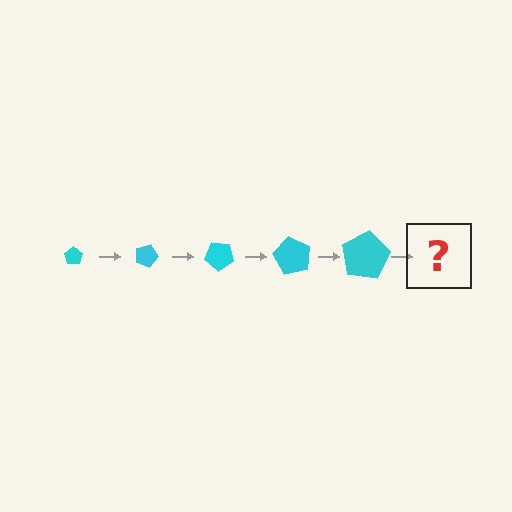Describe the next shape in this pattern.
It should be a pentagon, larger than the previous one and rotated 100 degrees from the start.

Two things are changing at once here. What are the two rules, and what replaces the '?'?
The two rules are that the pentagon grows larger each step and it rotates 20 degrees each step. The '?' should be a pentagon, larger than the previous one and rotated 100 degrees from the start.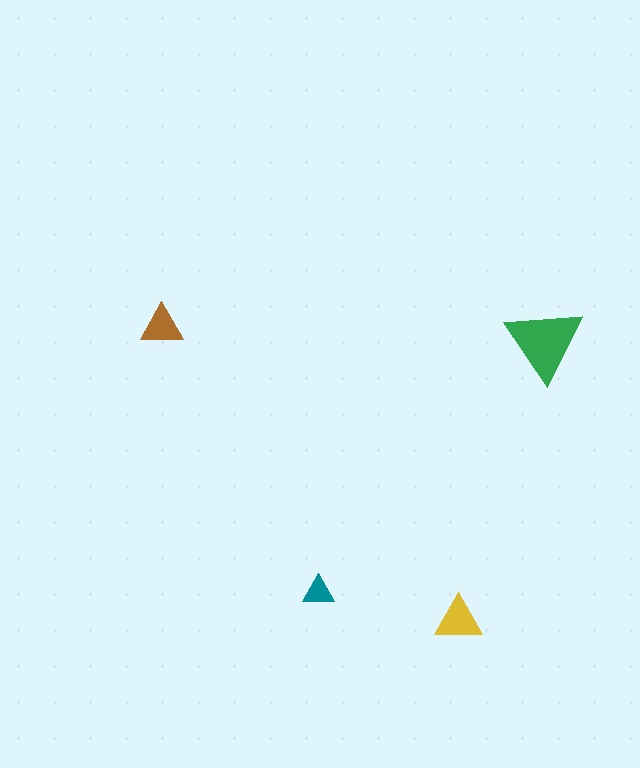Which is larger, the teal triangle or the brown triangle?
The brown one.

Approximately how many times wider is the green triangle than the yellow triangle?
About 1.5 times wider.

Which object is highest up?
The brown triangle is topmost.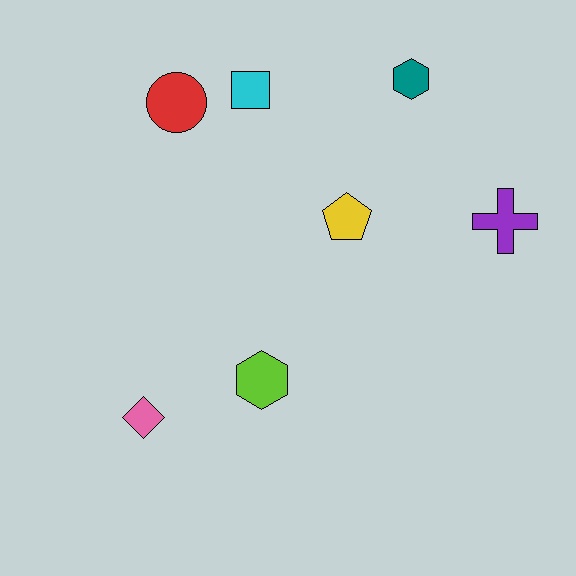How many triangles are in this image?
There are no triangles.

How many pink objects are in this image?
There is 1 pink object.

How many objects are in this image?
There are 7 objects.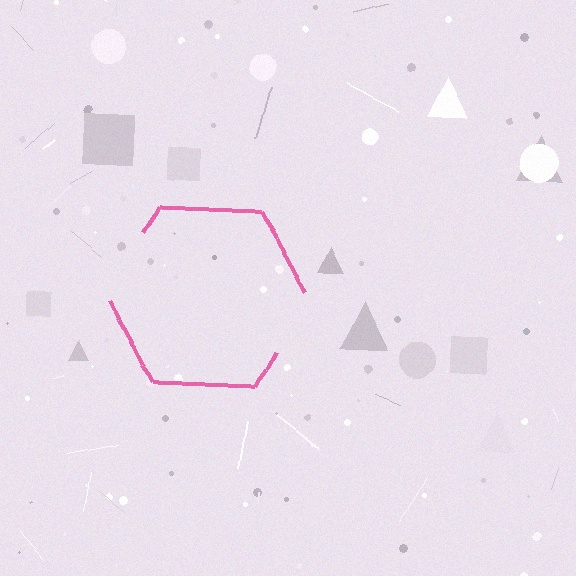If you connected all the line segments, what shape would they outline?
They would outline a hexagon.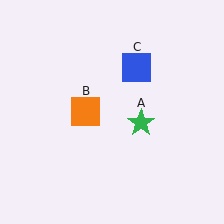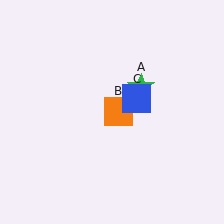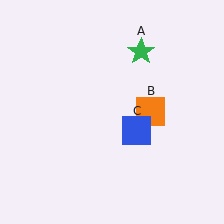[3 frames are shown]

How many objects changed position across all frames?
3 objects changed position: green star (object A), orange square (object B), blue square (object C).